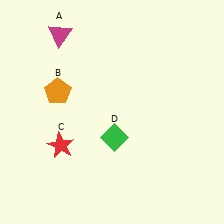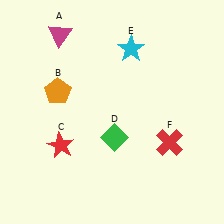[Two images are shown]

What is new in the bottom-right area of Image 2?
A red cross (F) was added in the bottom-right area of Image 2.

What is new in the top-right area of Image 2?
A cyan star (E) was added in the top-right area of Image 2.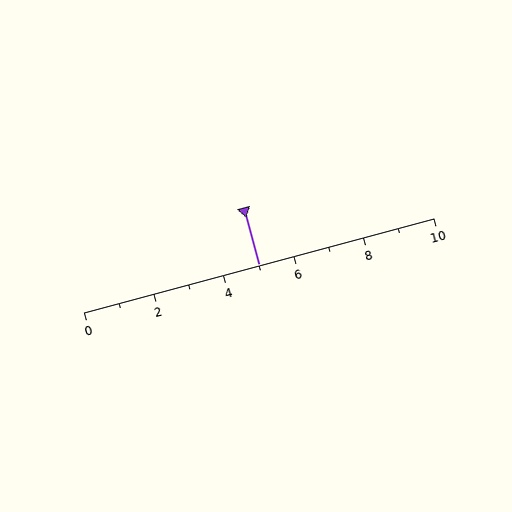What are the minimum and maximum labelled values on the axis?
The axis runs from 0 to 10.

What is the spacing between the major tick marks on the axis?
The major ticks are spaced 2 apart.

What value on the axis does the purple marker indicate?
The marker indicates approximately 5.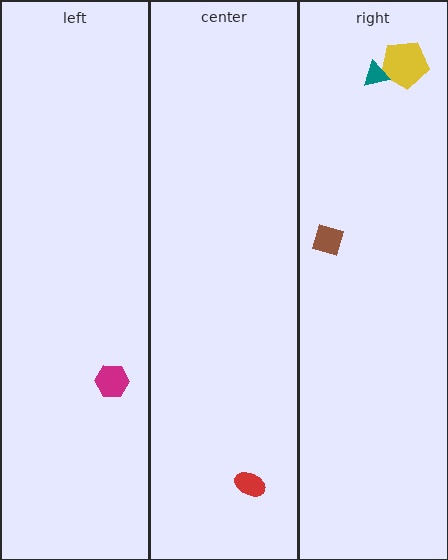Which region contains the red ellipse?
The center region.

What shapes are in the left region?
The magenta hexagon.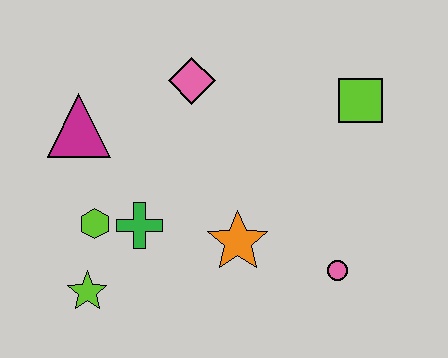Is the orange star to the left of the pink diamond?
No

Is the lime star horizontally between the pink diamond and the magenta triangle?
Yes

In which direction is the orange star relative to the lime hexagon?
The orange star is to the right of the lime hexagon.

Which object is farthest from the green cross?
The lime square is farthest from the green cross.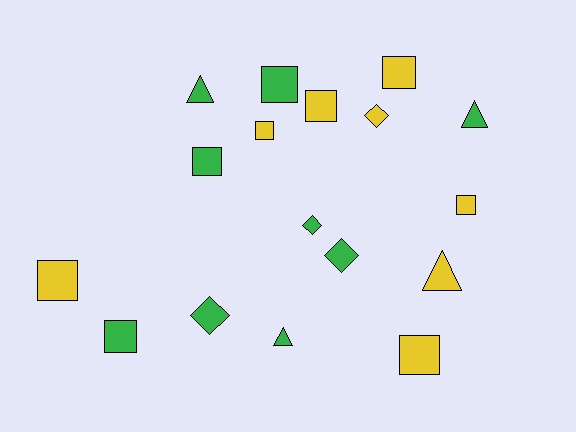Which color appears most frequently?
Green, with 9 objects.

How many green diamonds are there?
There are 3 green diamonds.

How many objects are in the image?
There are 17 objects.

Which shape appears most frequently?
Square, with 9 objects.